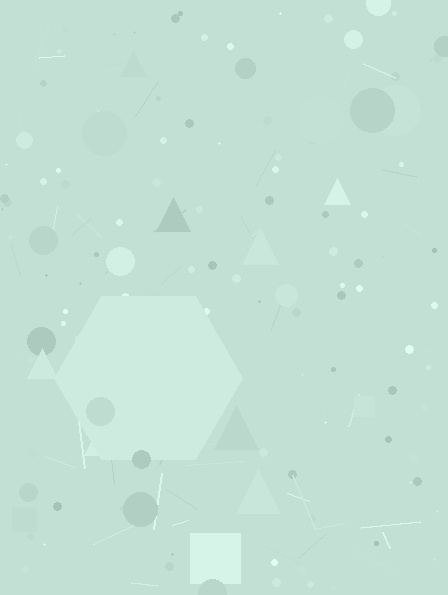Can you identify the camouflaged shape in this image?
The camouflaged shape is a hexagon.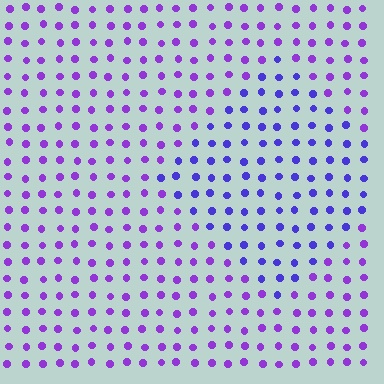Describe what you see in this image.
The image is filled with small purple elements in a uniform arrangement. A diamond-shaped region is visible where the elements are tinted to a slightly different hue, forming a subtle color boundary.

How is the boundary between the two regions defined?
The boundary is defined purely by a slight shift in hue (about 29 degrees). Spacing, size, and orientation are identical on both sides.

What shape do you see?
I see a diamond.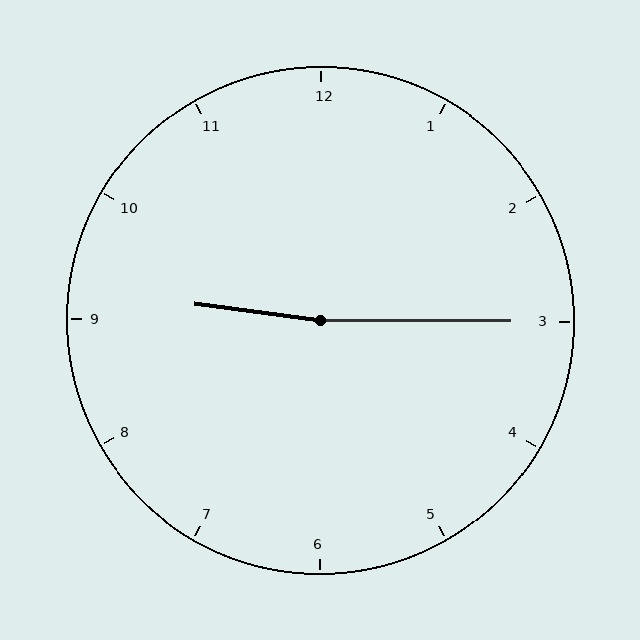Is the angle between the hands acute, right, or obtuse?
It is obtuse.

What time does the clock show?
9:15.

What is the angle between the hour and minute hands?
Approximately 172 degrees.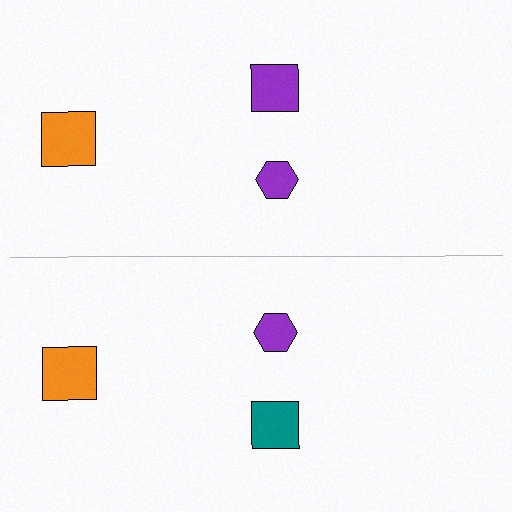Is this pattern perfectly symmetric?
No, the pattern is not perfectly symmetric. The teal square on the bottom side breaks the symmetry — its mirror counterpart is purple.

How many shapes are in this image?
There are 6 shapes in this image.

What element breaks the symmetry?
The teal square on the bottom side breaks the symmetry — its mirror counterpart is purple.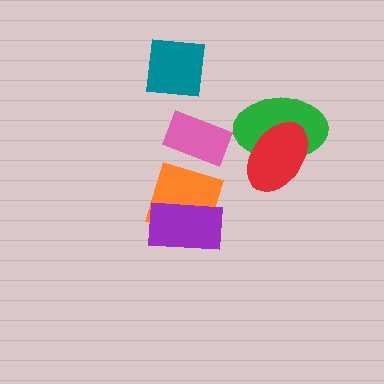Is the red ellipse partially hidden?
No, no other shape covers it.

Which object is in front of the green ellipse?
The red ellipse is in front of the green ellipse.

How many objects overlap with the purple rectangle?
1 object overlaps with the purple rectangle.